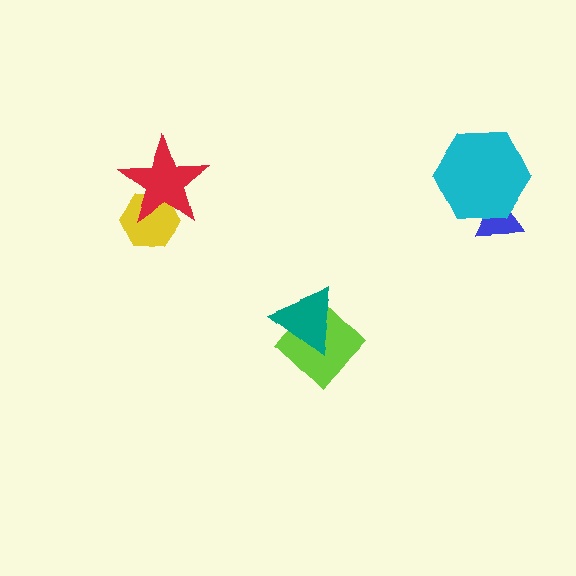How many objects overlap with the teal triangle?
1 object overlaps with the teal triangle.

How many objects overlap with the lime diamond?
1 object overlaps with the lime diamond.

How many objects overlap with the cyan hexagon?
1 object overlaps with the cyan hexagon.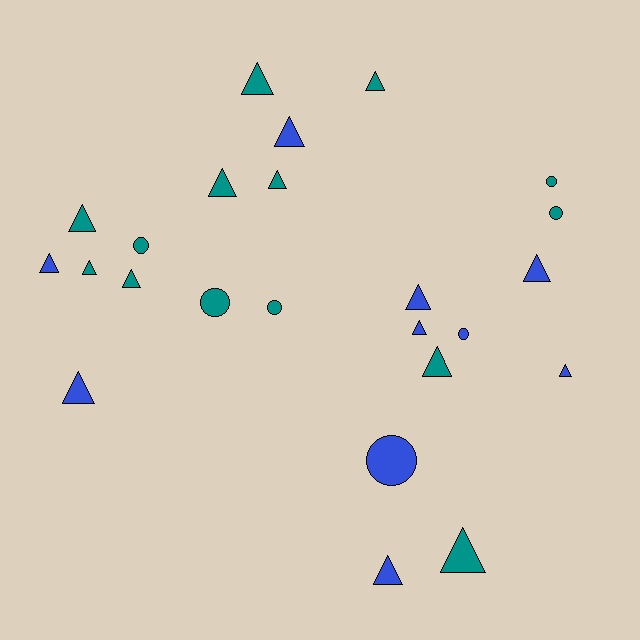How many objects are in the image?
There are 24 objects.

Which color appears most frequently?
Teal, with 14 objects.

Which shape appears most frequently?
Triangle, with 17 objects.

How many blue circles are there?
There are 2 blue circles.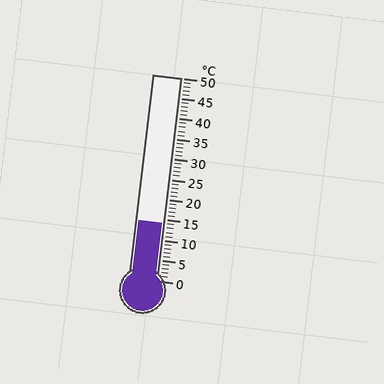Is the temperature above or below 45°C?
The temperature is below 45°C.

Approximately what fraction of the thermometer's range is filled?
The thermometer is filled to approximately 30% of its range.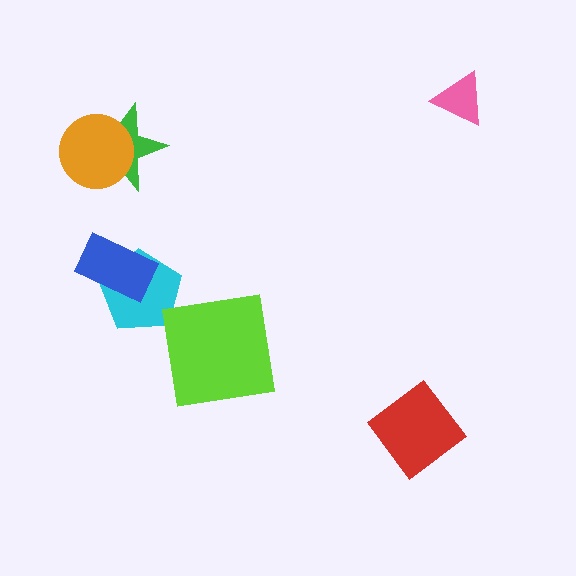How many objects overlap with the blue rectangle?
1 object overlaps with the blue rectangle.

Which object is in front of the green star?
The orange circle is in front of the green star.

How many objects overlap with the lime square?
0 objects overlap with the lime square.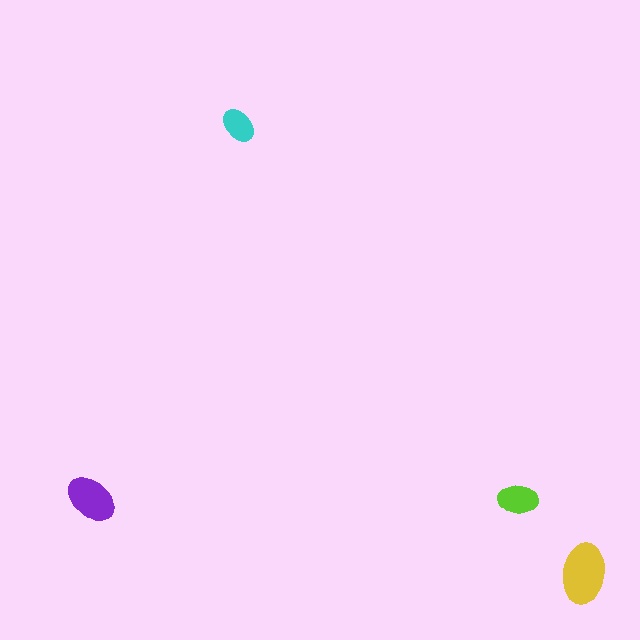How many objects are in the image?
There are 4 objects in the image.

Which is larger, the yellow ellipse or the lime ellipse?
The yellow one.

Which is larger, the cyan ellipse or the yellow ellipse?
The yellow one.